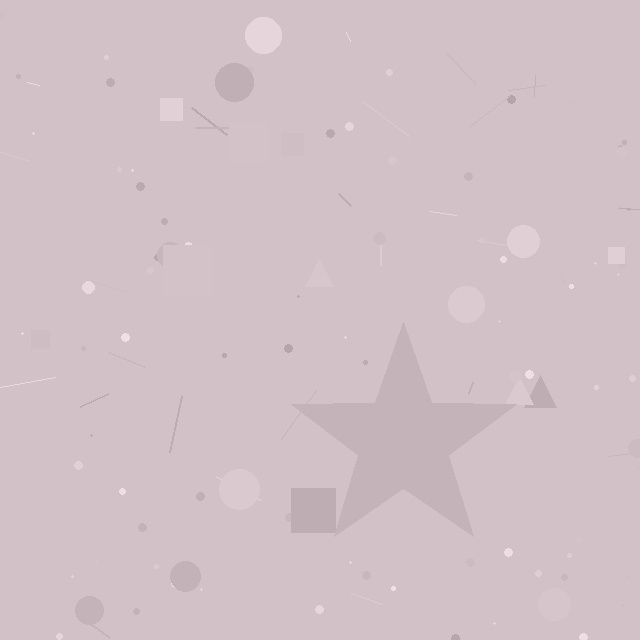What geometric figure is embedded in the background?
A star is embedded in the background.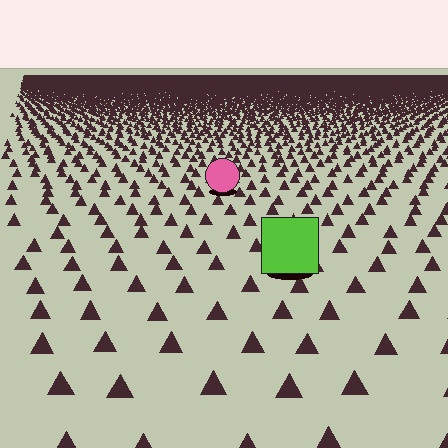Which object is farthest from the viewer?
The pink circle is farthest from the viewer. It appears smaller and the ground texture around it is denser.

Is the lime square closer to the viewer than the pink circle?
Yes. The lime square is closer — you can tell from the texture gradient: the ground texture is coarser near it.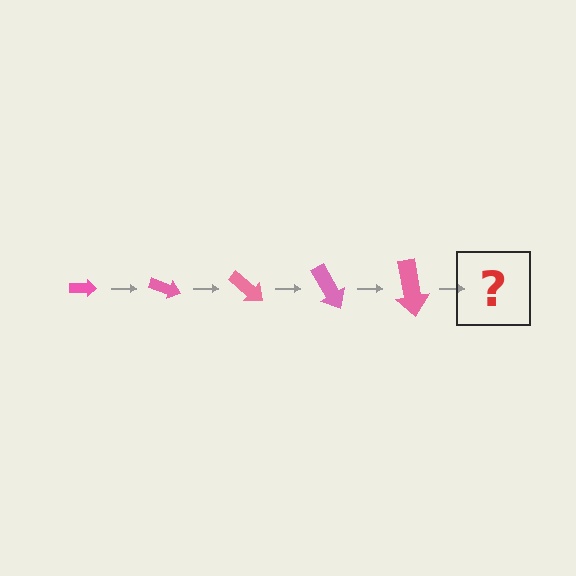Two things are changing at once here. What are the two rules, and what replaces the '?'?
The two rules are that the arrow grows larger each step and it rotates 20 degrees each step. The '?' should be an arrow, larger than the previous one and rotated 100 degrees from the start.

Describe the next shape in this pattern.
It should be an arrow, larger than the previous one and rotated 100 degrees from the start.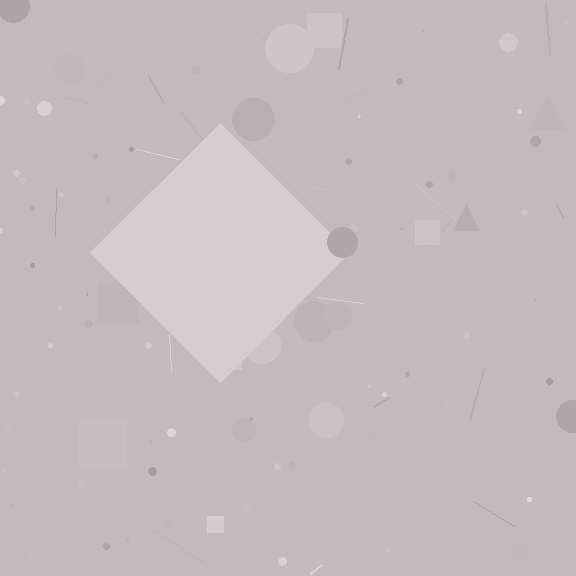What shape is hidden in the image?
A diamond is hidden in the image.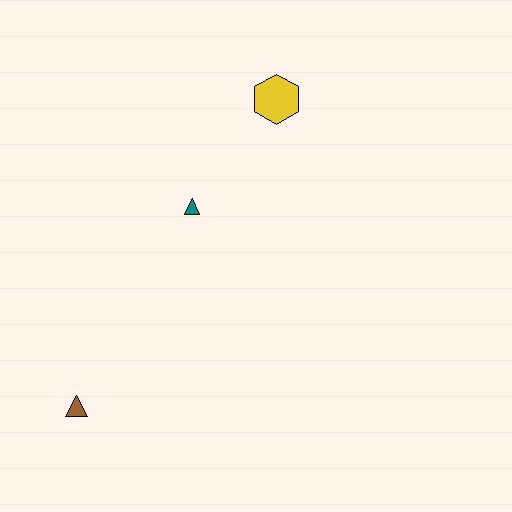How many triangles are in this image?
There are 2 triangles.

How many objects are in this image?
There are 3 objects.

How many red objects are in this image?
There are no red objects.